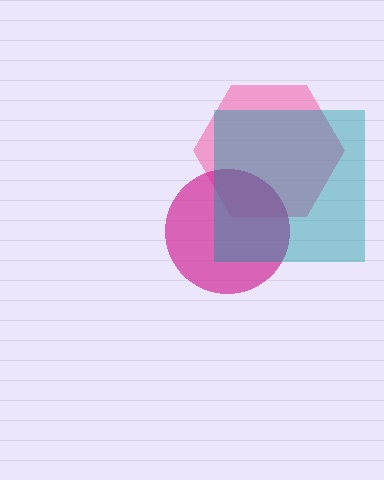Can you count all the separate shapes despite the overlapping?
Yes, there are 3 separate shapes.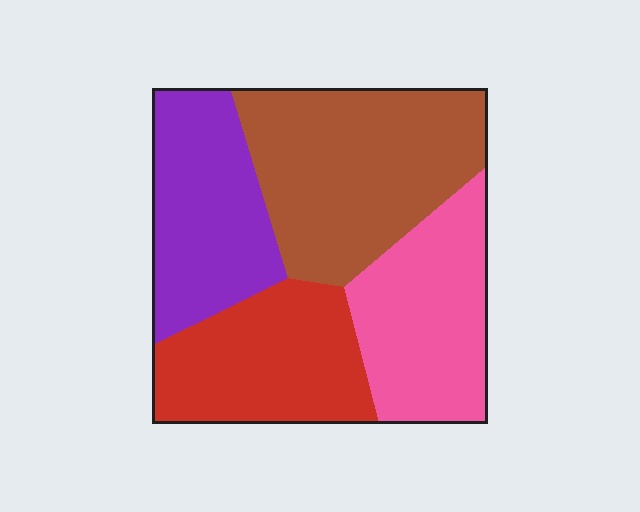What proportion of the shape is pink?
Pink takes up between a sixth and a third of the shape.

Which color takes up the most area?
Brown, at roughly 30%.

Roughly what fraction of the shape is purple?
Purple takes up about one fifth (1/5) of the shape.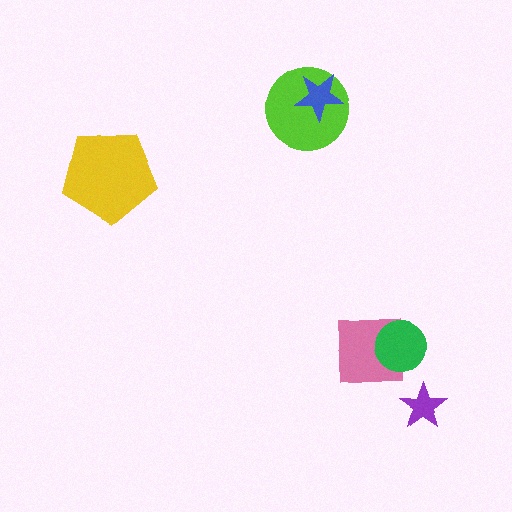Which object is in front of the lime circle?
The blue star is in front of the lime circle.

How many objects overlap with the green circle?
1 object overlaps with the green circle.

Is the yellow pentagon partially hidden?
No, no other shape covers it.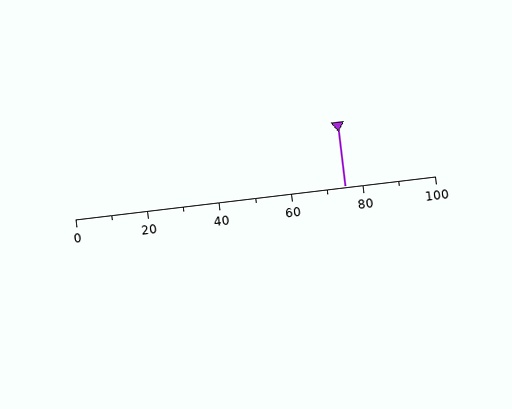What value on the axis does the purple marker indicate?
The marker indicates approximately 75.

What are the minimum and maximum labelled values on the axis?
The axis runs from 0 to 100.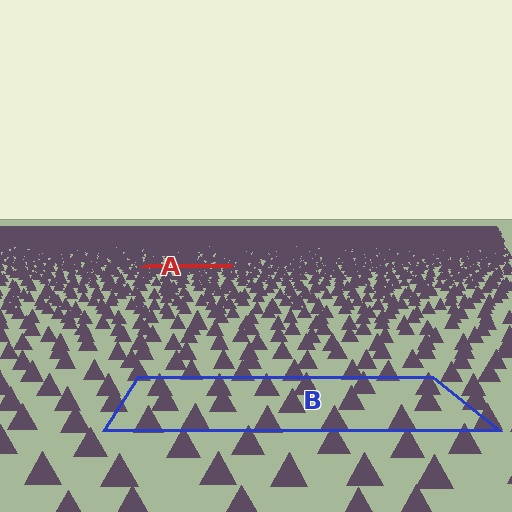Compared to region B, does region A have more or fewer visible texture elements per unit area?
Region A has more texture elements per unit area — they are packed more densely because it is farther away.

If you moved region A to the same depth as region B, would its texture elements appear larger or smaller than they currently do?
They would appear larger. At a closer depth, the same texture elements are projected at a bigger on-screen size.